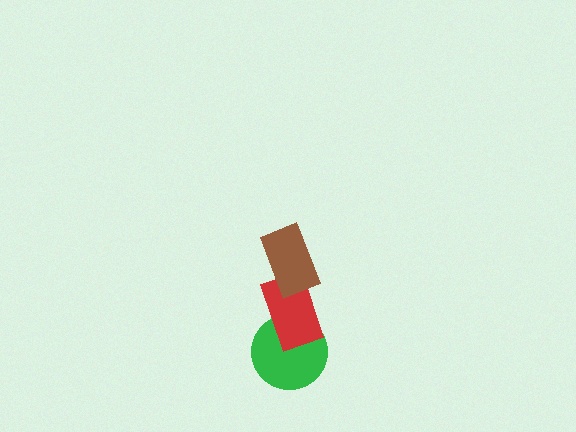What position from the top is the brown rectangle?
The brown rectangle is 1st from the top.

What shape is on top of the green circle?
The red rectangle is on top of the green circle.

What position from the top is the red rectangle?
The red rectangle is 2nd from the top.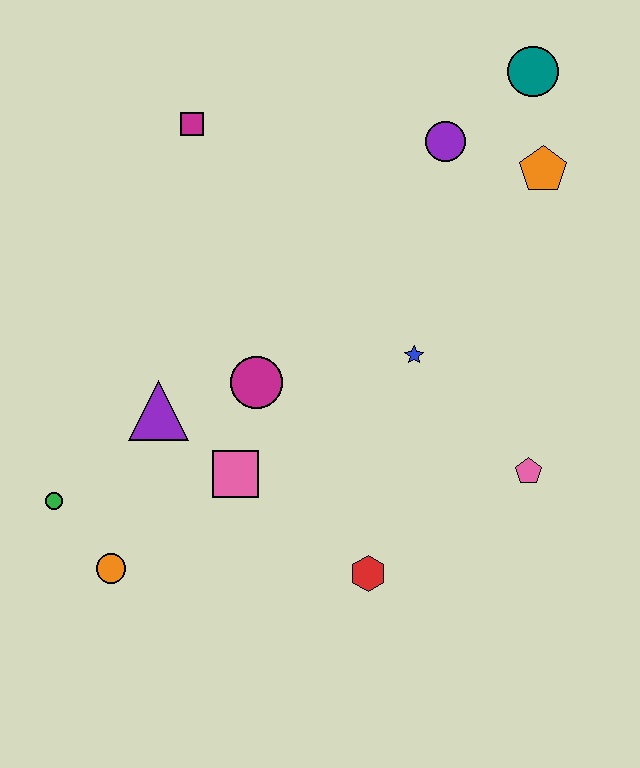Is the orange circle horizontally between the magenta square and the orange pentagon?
No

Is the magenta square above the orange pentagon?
Yes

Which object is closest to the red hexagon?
The pink square is closest to the red hexagon.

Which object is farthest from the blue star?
The green circle is farthest from the blue star.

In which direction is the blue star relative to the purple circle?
The blue star is below the purple circle.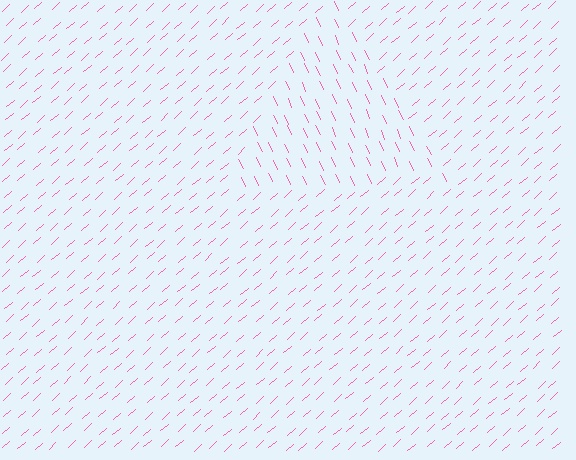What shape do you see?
I see a triangle.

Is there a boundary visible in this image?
Yes, there is a texture boundary formed by a change in line orientation.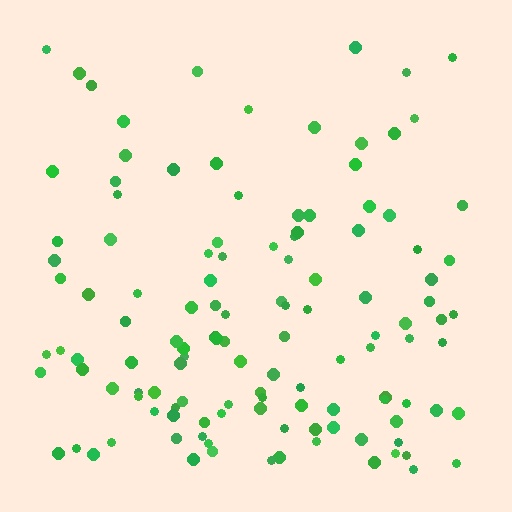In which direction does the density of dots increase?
From top to bottom, with the bottom side densest.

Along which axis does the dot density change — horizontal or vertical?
Vertical.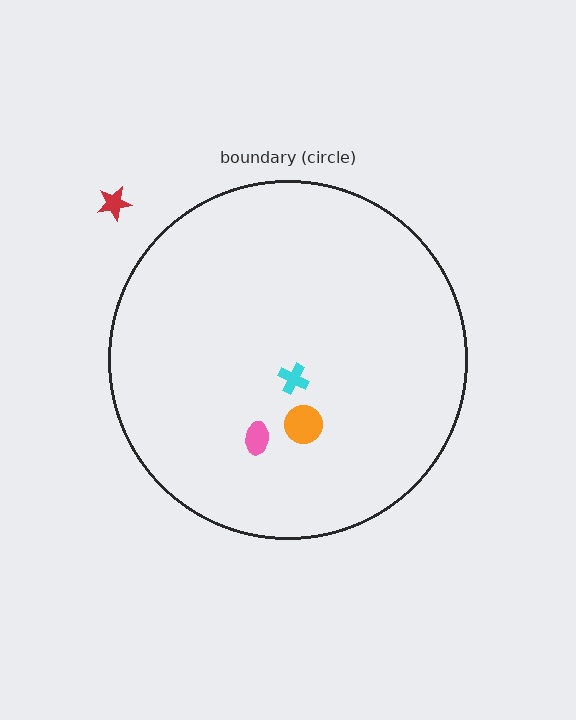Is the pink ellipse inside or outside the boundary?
Inside.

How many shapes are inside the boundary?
3 inside, 1 outside.